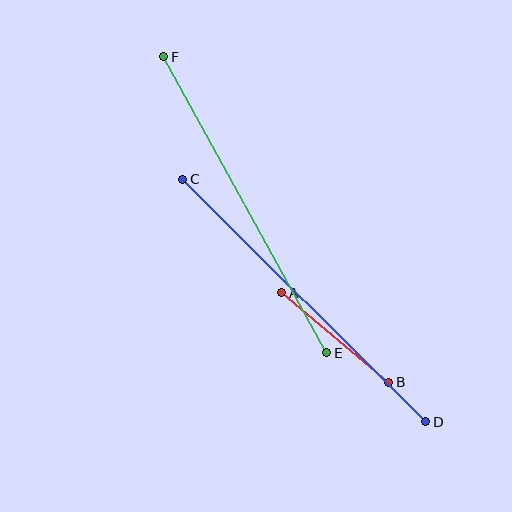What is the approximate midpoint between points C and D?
The midpoint is at approximately (304, 300) pixels.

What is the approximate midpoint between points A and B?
The midpoint is at approximately (335, 337) pixels.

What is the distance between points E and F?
The distance is approximately 338 pixels.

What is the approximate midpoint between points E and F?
The midpoint is at approximately (245, 205) pixels.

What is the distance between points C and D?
The distance is approximately 343 pixels.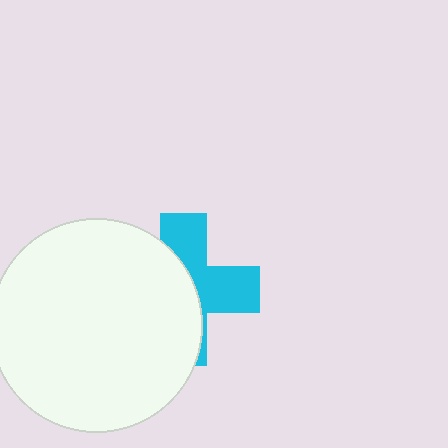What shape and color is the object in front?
The object in front is a white circle.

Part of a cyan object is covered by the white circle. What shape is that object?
It is a cross.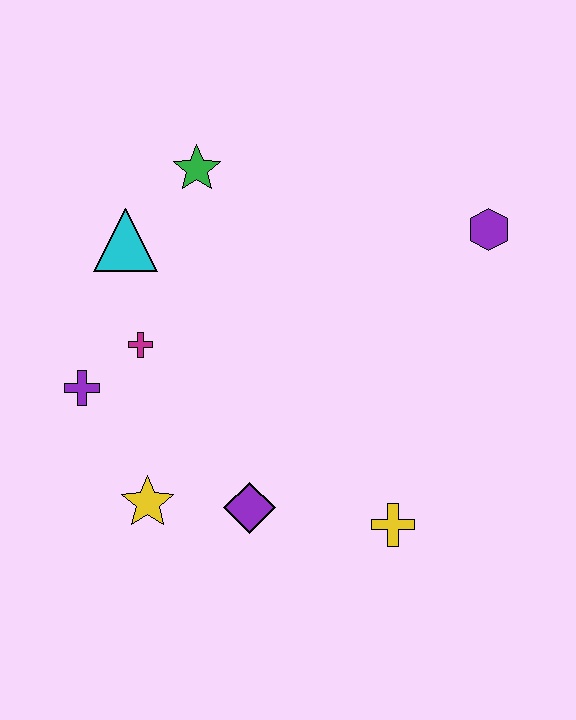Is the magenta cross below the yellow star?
No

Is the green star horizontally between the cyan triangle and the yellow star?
No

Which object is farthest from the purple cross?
The purple hexagon is farthest from the purple cross.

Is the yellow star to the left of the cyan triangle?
No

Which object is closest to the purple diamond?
The yellow star is closest to the purple diamond.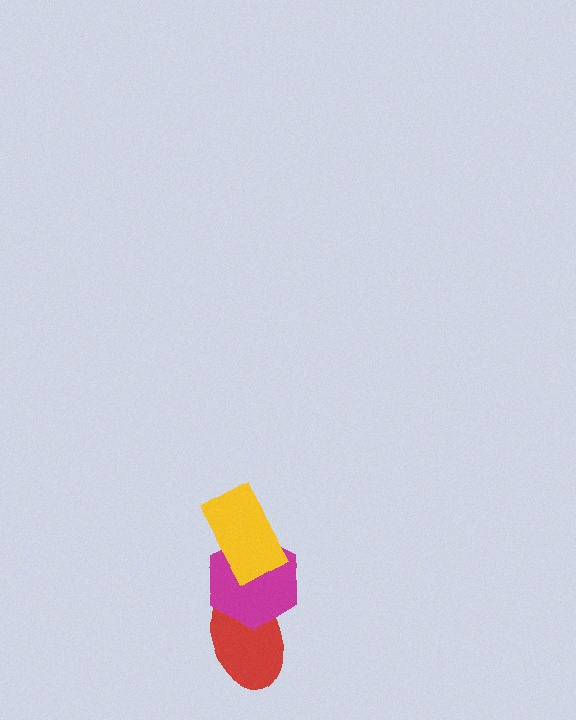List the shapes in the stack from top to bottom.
From top to bottom: the yellow rectangle, the magenta hexagon, the red ellipse.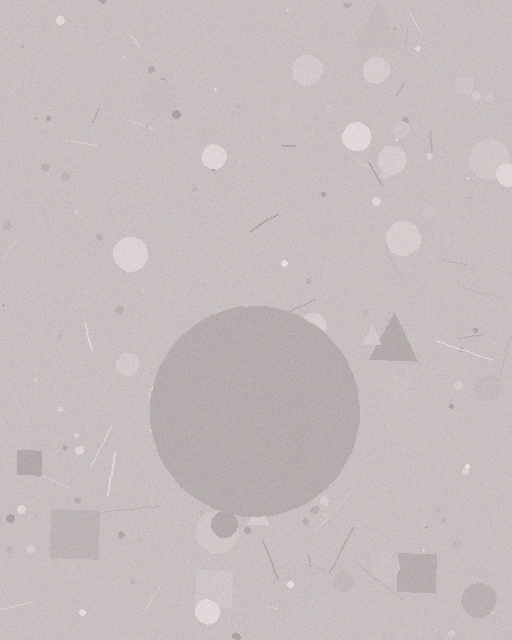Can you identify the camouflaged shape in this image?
The camouflaged shape is a circle.